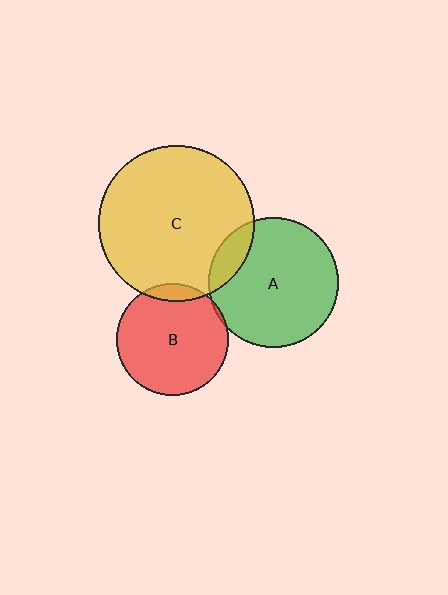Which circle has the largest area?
Circle C (yellow).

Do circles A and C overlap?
Yes.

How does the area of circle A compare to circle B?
Approximately 1.3 times.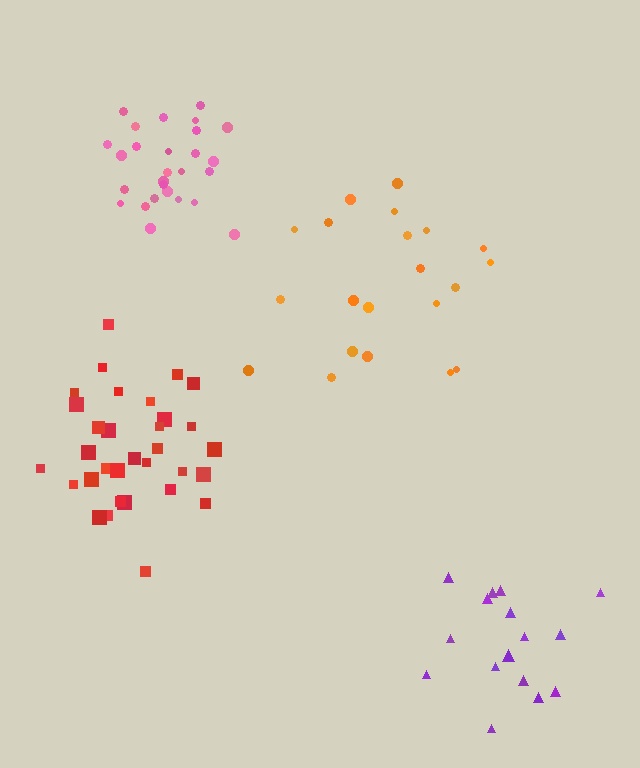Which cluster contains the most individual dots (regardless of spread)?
Red (32).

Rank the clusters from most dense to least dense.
pink, red, orange, purple.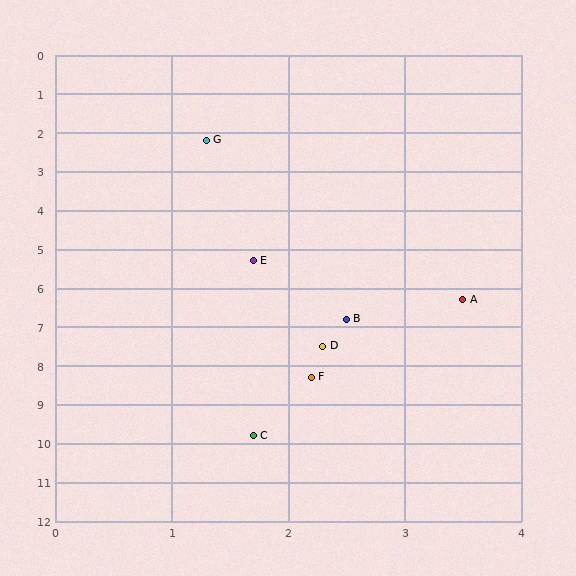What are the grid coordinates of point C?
Point C is at approximately (1.7, 9.8).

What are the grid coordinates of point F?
Point F is at approximately (2.2, 8.3).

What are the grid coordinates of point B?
Point B is at approximately (2.5, 6.8).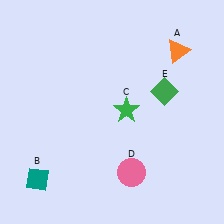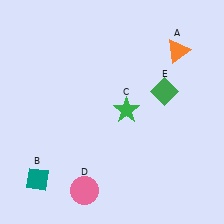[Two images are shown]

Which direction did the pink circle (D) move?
The pink circle (D) moved left.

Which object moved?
The pink circle (D) moved left.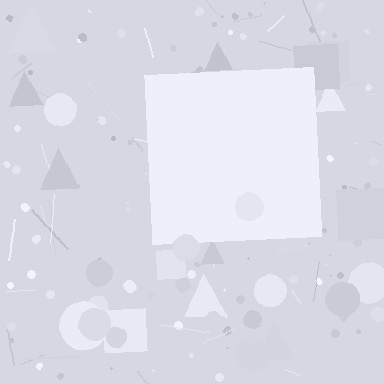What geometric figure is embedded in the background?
A square is embedded in the background.